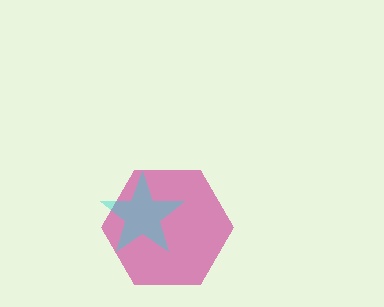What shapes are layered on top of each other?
The layered shapes are: a magenta hexagon, a cyan star.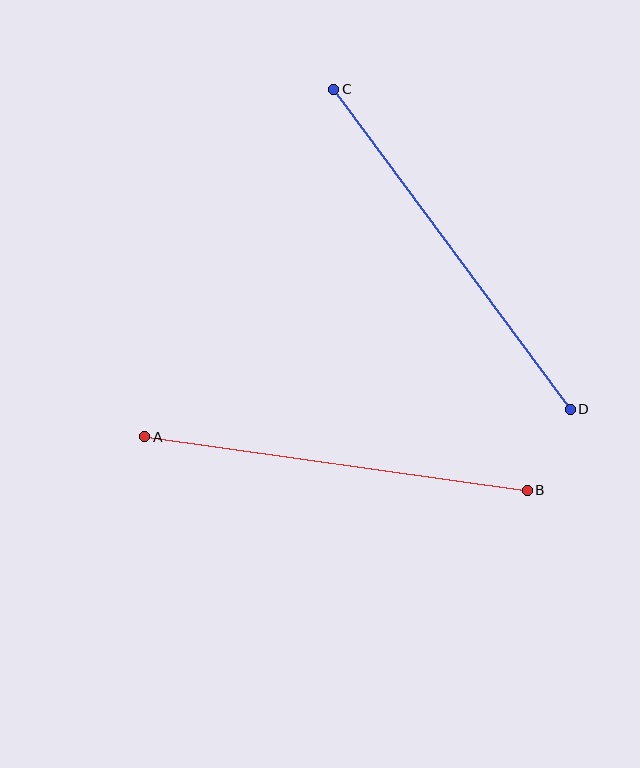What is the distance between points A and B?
The distance is approximately 386 pixels.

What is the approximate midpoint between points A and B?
The midpoint is at approximately (336, 464) pixels.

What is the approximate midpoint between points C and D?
The midpoint is at approximately (452, 249) pixels.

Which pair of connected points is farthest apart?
Points C and D are farthest apart.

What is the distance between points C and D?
The distance is approximately 398 pixels.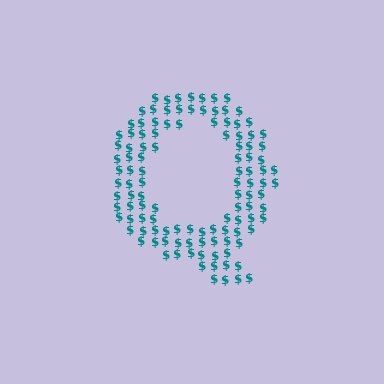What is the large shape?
The large shape is the letter Q.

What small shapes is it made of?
It is made of small dollar signs.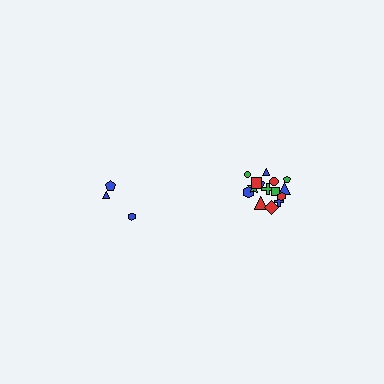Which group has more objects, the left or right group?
The right group.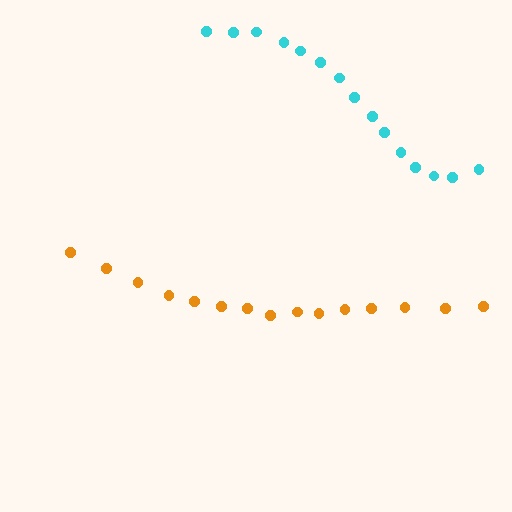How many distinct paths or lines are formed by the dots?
There are 2 distinct paths.